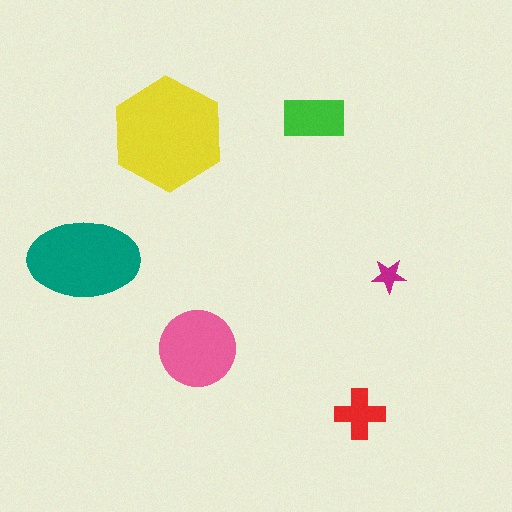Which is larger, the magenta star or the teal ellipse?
The teal ellipse.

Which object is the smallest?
The magenta star.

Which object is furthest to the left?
The teal ellipse is leftmost.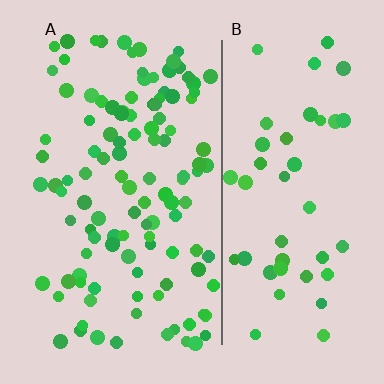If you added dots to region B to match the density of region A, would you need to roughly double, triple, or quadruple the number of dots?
Approximately double.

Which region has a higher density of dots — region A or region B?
A (the left).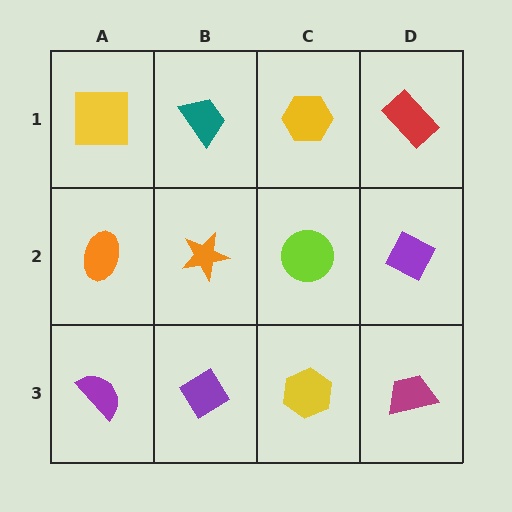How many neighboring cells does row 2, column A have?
3.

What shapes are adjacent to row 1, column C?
A lime circle (row 2, column C), a teal trapezoid (row 1, column B), a red rectangle (row 1, column D).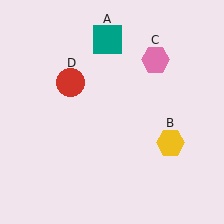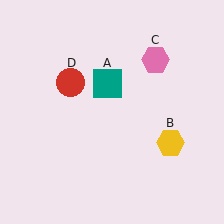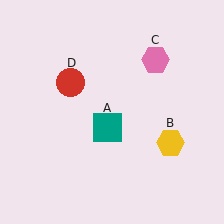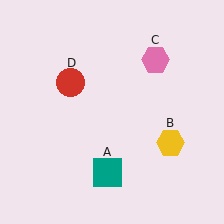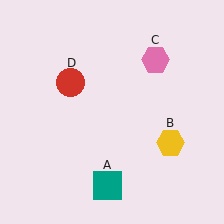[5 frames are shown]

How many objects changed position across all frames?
1 object changed position: teal square (object A).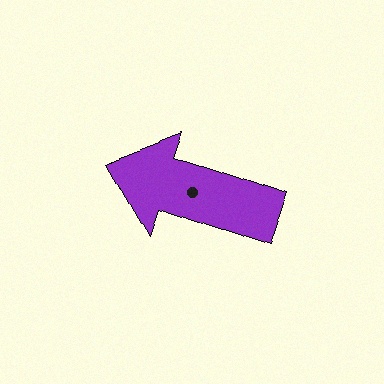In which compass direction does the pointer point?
West.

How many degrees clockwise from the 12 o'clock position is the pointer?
Approximately 289 degrees.